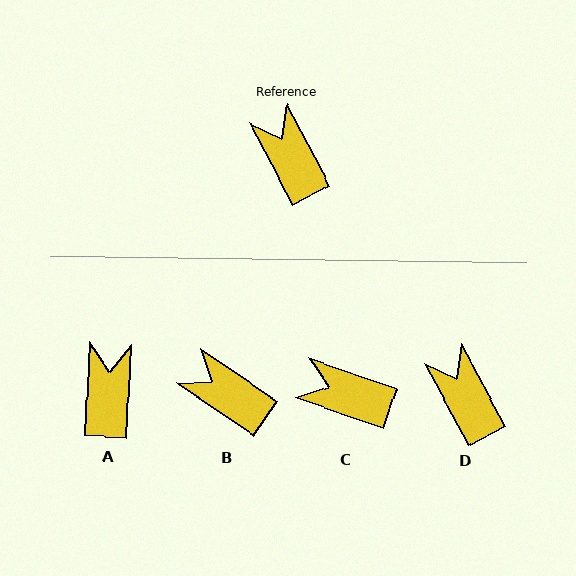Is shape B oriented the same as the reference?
No, it is off by about 28 degrees.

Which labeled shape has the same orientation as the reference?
D.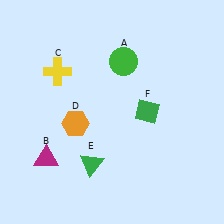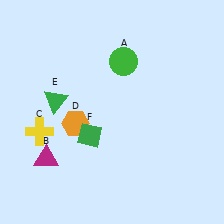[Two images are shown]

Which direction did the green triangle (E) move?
The green triangle (E) moved up.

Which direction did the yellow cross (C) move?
The yellow cross (C) moved down.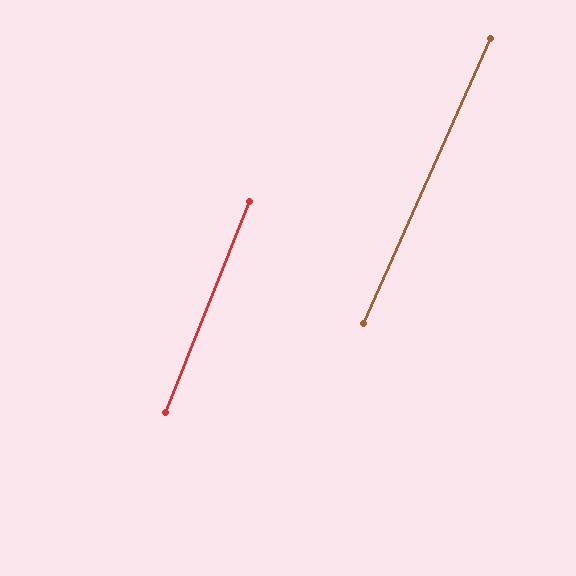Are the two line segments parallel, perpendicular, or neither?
Parallel — their directions differ by only 2.0°.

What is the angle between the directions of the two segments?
Approximately 2 degrees.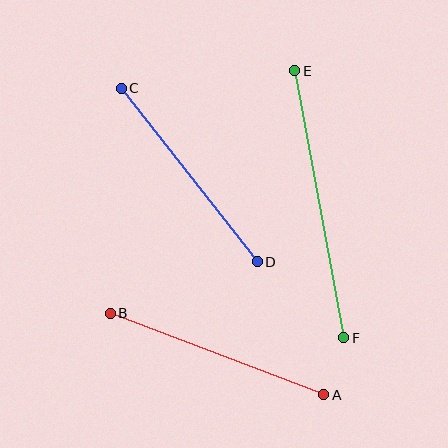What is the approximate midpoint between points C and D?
The midpoint is at approximately (189, 175) pixels.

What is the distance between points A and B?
The distance is approximately 228 pixels.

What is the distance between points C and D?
The distance is approximately 220 pixels.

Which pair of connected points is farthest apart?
Points E and F are farthest apart.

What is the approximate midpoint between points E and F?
The midpoint is at approximately (319, 204) pixels.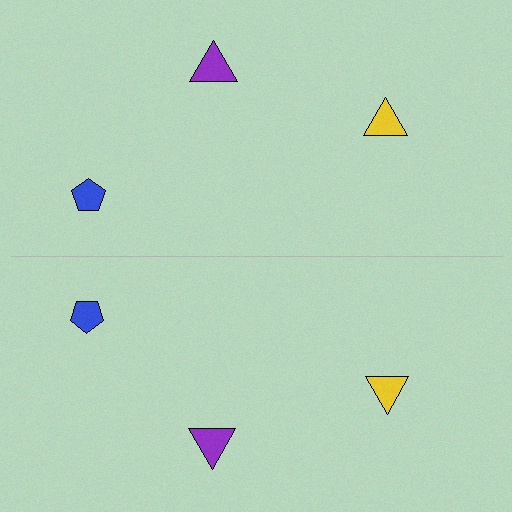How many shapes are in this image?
There are 6 shapes in this image.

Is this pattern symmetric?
Yes, this pattern has bilateral (reflection) symmetry.